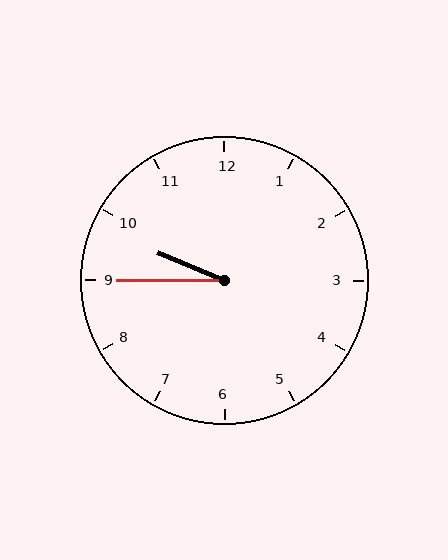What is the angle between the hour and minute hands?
Approximately 22 degrees.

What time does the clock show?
9:45.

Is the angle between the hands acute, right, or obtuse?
It is acute.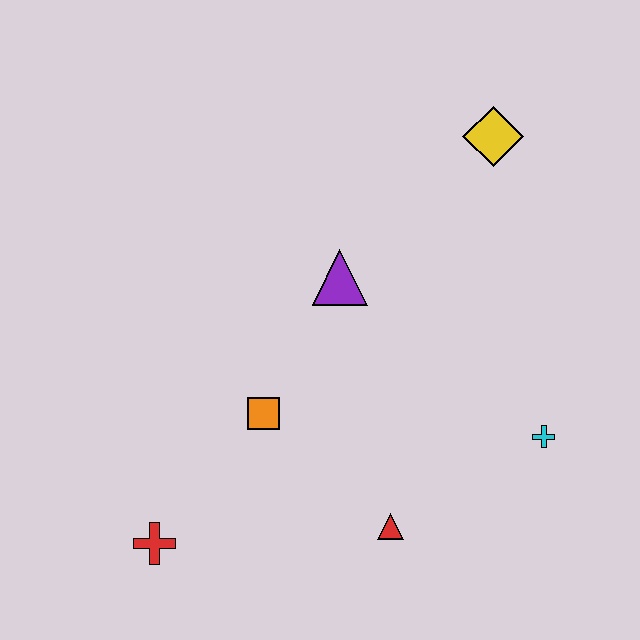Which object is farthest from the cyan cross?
The red cross is farthest from the cyan cross.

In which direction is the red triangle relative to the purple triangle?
The red triangle is below the purple triangle.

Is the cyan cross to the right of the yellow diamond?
Yes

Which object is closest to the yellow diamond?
The purple triangle is closest to the yellow diamond.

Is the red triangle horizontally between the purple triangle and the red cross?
No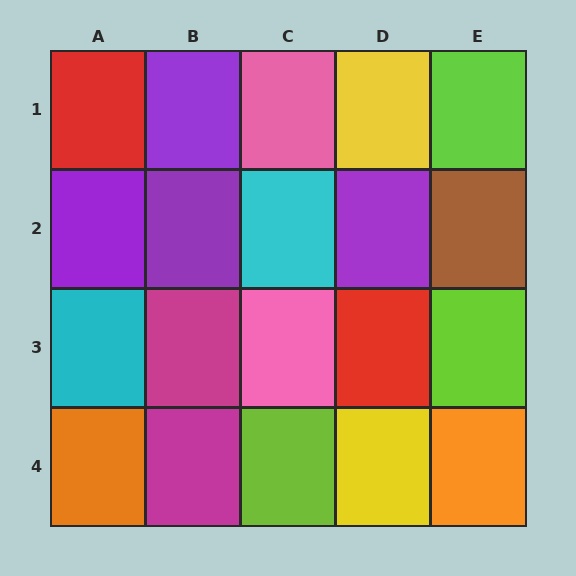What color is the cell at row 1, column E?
Lime.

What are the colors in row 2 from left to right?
Purple, purple, cyan, purple, brown.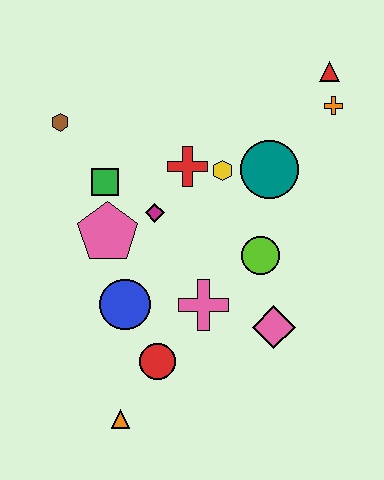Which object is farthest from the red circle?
The red triangle is farthest from the red circle.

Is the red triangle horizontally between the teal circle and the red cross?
No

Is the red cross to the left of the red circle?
No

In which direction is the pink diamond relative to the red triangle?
The pink diamond is below the red triangle.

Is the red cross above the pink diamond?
Yes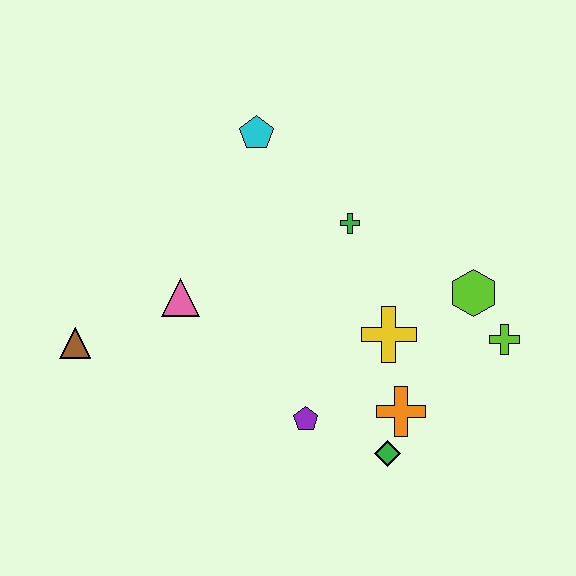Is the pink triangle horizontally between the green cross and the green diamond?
No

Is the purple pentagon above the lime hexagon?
No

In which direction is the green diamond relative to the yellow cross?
The green diamond is below the yellow cross.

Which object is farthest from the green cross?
The brown triangle is farthest from the green cross.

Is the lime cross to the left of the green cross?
No